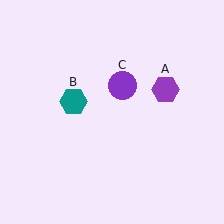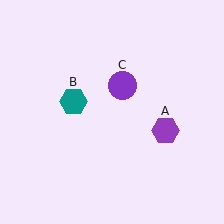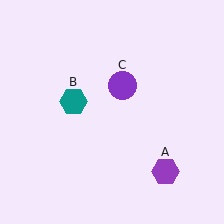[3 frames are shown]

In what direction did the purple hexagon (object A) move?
The purple hexagon (object A) moved down.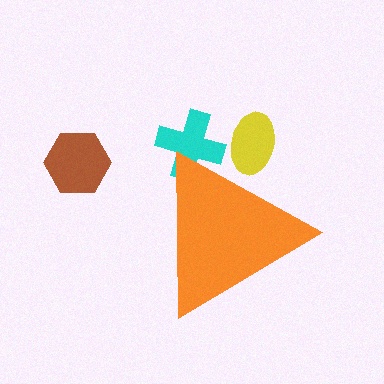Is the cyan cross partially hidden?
Yes, the cyan cross is partially hidden behind the orange triangle.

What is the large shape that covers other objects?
An orange triangle.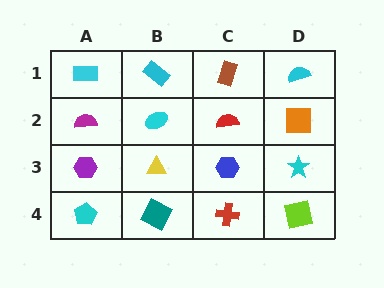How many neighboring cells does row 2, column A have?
3.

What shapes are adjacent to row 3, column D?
An orange square (row 2, column D), a lime square (row 4, column D), a blue hexagon (row 3, column C).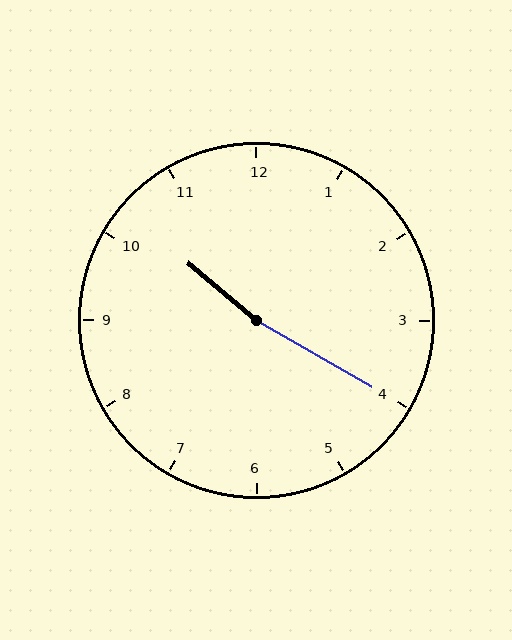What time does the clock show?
10:20.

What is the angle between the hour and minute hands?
Approximately 170 degrees.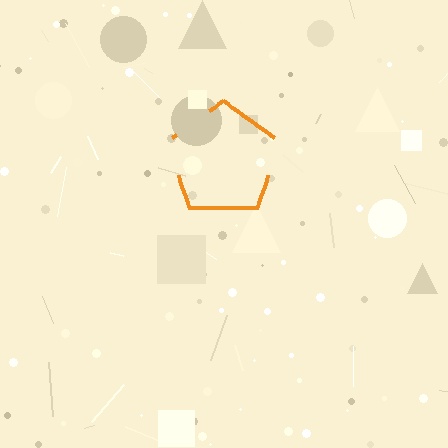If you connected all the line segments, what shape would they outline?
They would outline a pentagon.